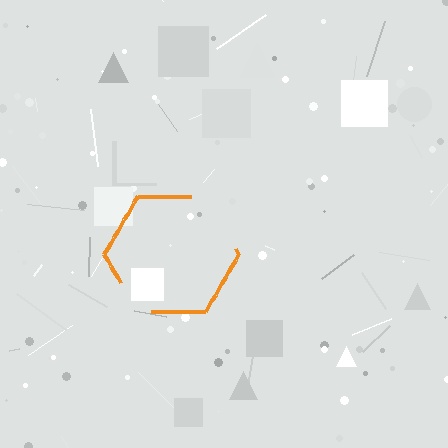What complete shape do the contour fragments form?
The contour fragments form a hexagon.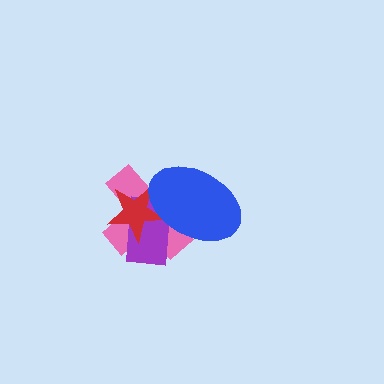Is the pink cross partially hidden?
Yes, it is partially covered by another shape.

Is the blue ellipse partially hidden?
No, no other shape covers it.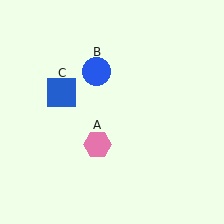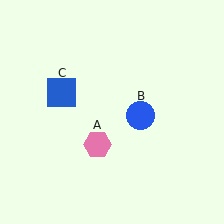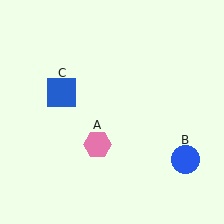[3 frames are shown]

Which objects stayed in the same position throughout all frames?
Pink hexagon (object A) and blue square (object C) remained stationary.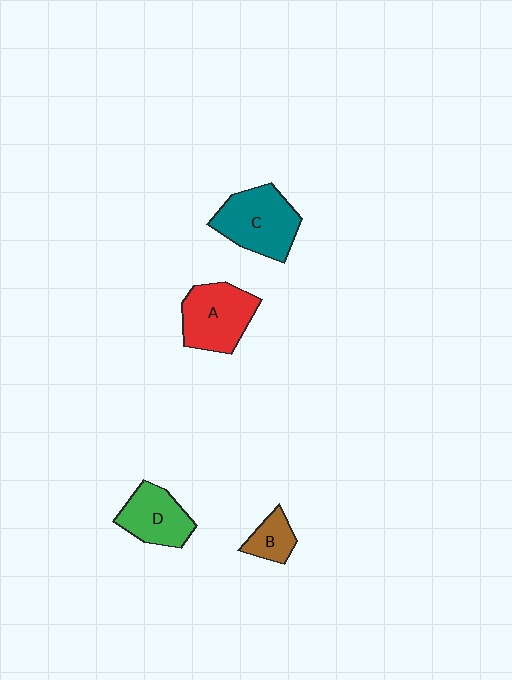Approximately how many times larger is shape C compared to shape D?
Approximately 1.4 times.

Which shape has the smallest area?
Shape B (brown).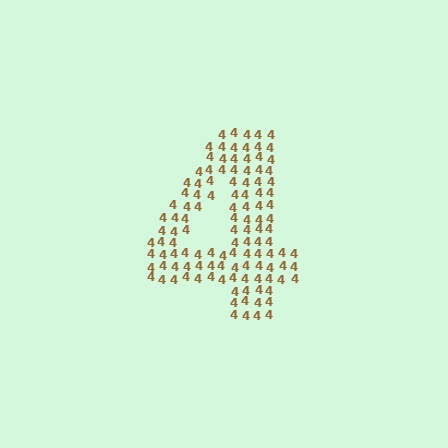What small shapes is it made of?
It is made of small digit 4's.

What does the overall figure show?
The overall figure shows the digit 4.